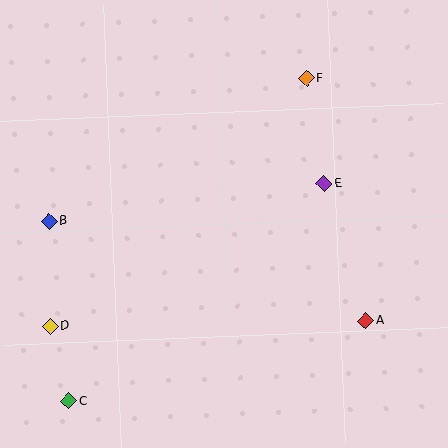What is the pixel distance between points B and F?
The distance between B and F is 295 pixels.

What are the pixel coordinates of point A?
Point A is at (366, 321).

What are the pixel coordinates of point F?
Point F is at (307, 78).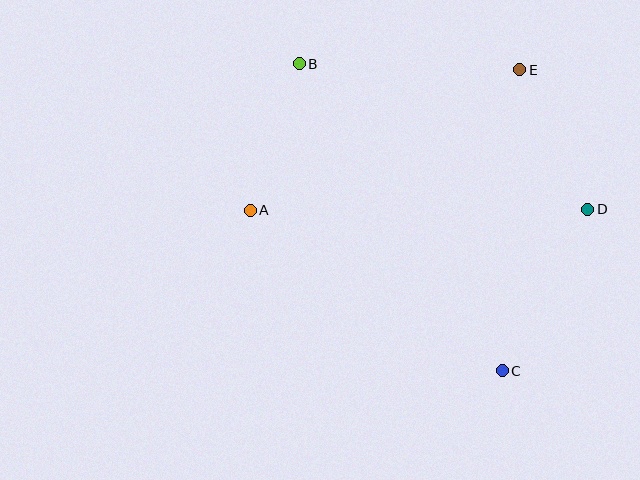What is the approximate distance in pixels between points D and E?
The distance between D and E is approximately 156 pixels.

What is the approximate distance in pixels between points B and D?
The distance between B and D is approximately 324 pixels.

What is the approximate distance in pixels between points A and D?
The distance between A and D is approximately 337 pixels.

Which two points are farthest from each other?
Points B and C are farthest from each other.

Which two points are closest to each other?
Points A and B are closest to each other.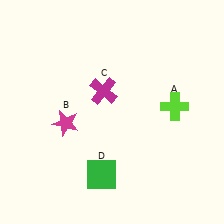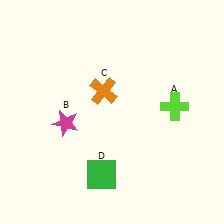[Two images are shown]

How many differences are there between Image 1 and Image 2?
There is 1 difference between the two images.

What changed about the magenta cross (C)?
In Image 1, C is magenta. In Image 2, it changed to orange.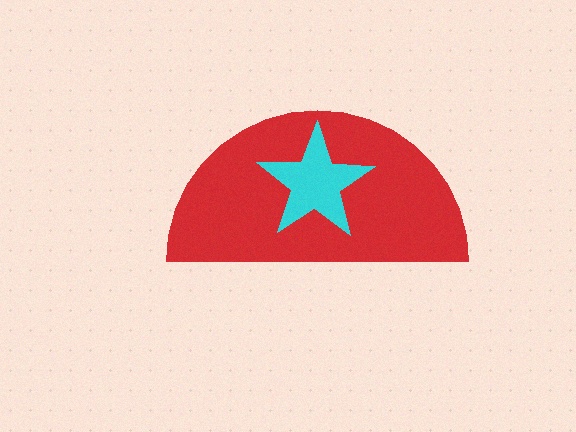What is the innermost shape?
The cyan star.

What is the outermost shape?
The red semicircle.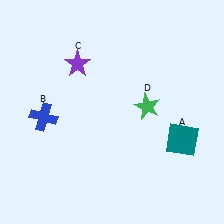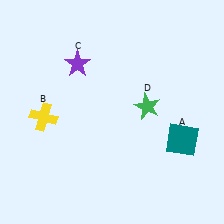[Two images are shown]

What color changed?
The cross (B) changed from blue in Image 1 to yellow in Image 2.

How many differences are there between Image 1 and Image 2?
There is 1 difference between the two images.